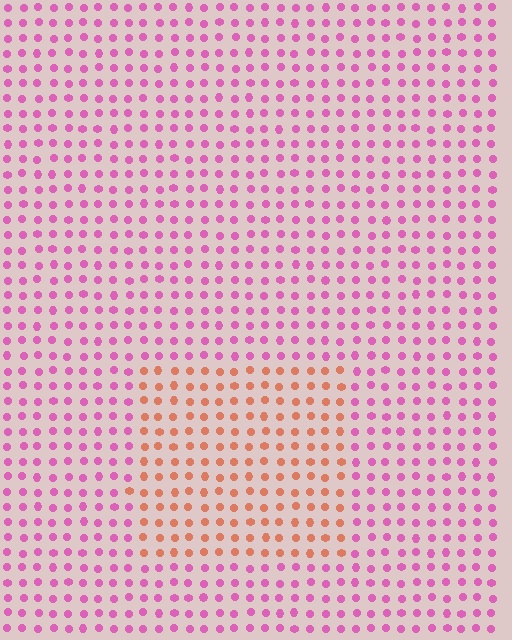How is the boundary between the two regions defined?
The boundary is defined purely by a slight shift in hue (about 55 degrees). Spacing, size, and orientation are identical on both sides.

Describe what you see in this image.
The image is filled with small pink elements in a uniform arrangement. A rectangle-shaped region is visible where the elements are tinted to a slightly different hue, forming a subtle color boundary.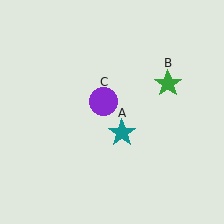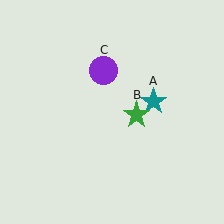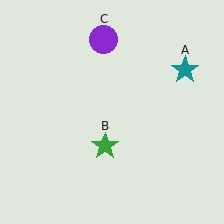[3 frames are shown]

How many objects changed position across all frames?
3 objects changed position: teal star (object A), green star (object B), purple circle (object C).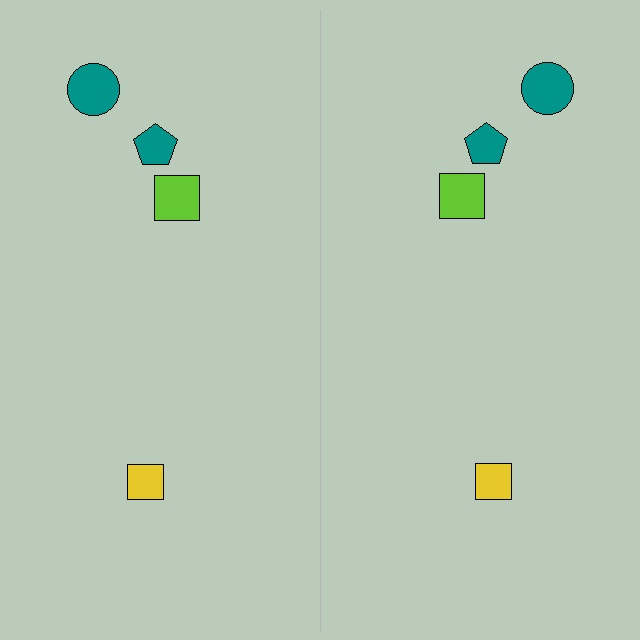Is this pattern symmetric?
Yes, this pattern has bilateral (reflection) symmetry.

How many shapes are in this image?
There are 8 shapes in this image.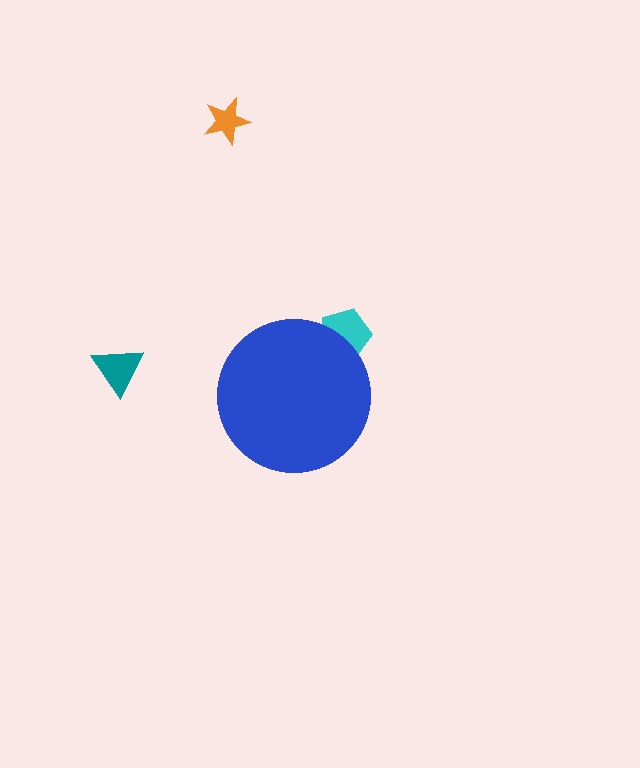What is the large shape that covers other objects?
A blue circle.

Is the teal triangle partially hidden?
No, the teal triangle is fully visible.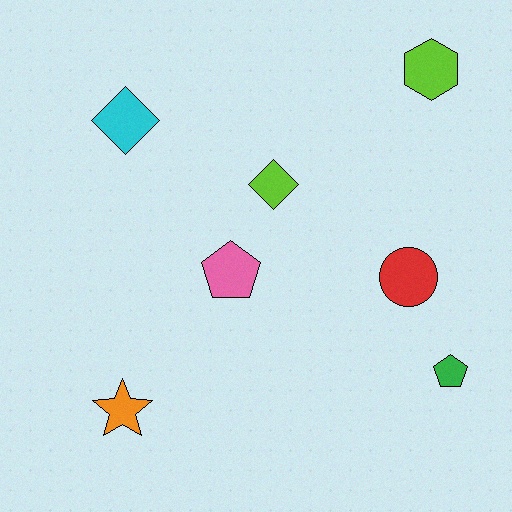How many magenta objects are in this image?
There are no magenta objects.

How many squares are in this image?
There are no squares.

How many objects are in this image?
There are 7 objects.